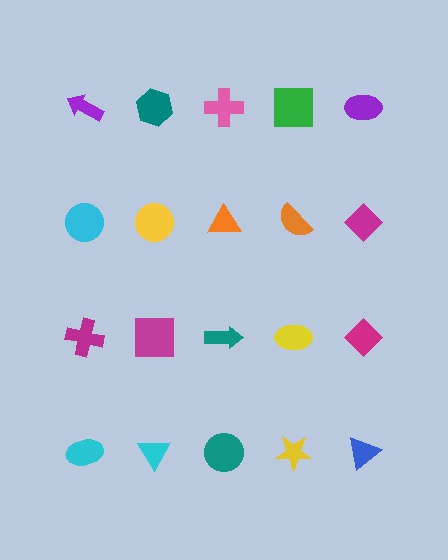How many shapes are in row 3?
5 shapes.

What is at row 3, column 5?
A magenta diamond.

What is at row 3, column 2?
A magenta square.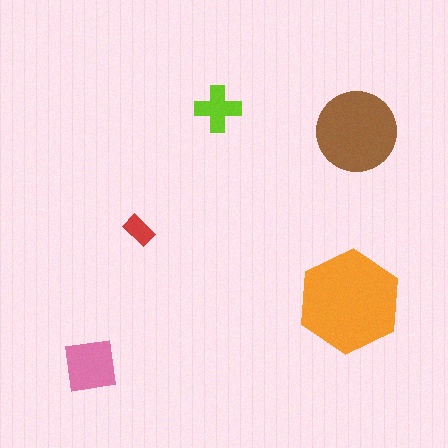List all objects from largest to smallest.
The orange hexagon, the brown circle, the pink square, the lime cross, the red rectangle.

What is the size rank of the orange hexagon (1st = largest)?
1st.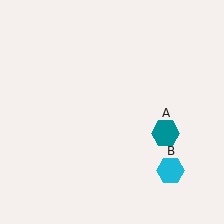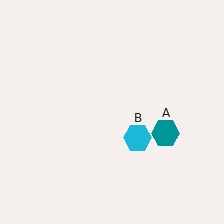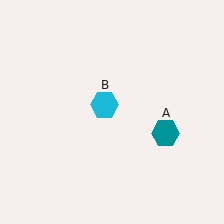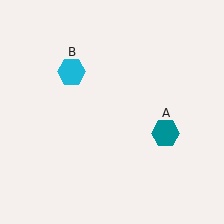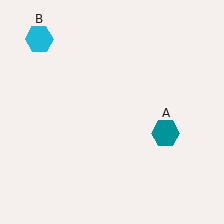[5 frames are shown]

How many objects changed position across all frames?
1 object changed position: cyan hexagon (object B).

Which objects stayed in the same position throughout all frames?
Teal hexagon (object A) remained stationary.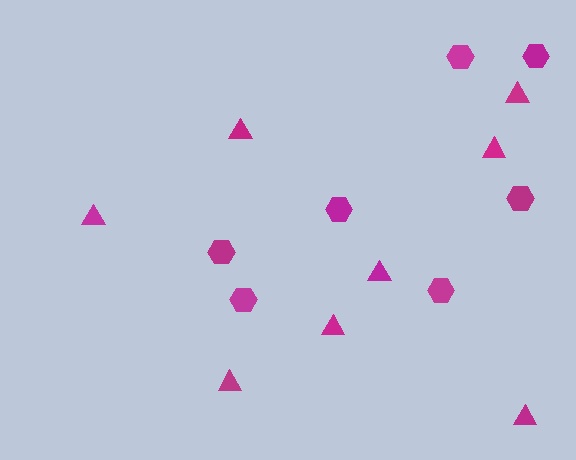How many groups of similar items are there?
There are 2 groups: one group of hexagons (7) and one group of triangles (8).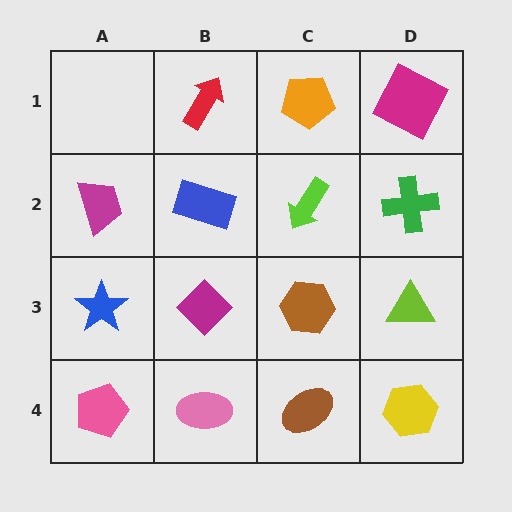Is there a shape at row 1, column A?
No, that cell is empty.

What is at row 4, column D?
A yellow hexagon.